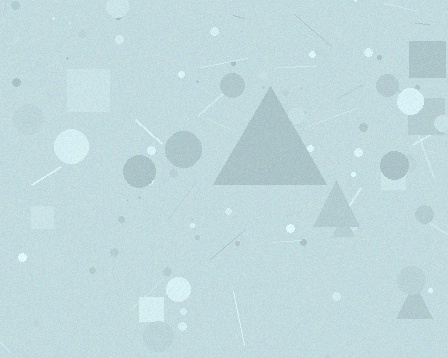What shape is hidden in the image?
A triangle is hidden in the image.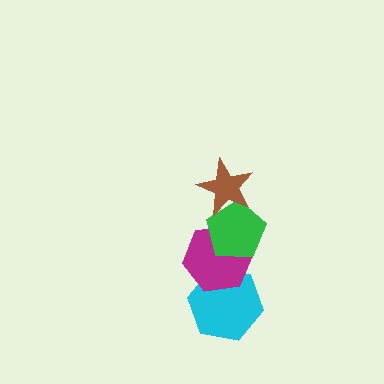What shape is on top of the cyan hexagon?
The magenta hexagon is on top of the cyan hexagon.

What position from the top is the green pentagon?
The green pentagon is 2nd from the top.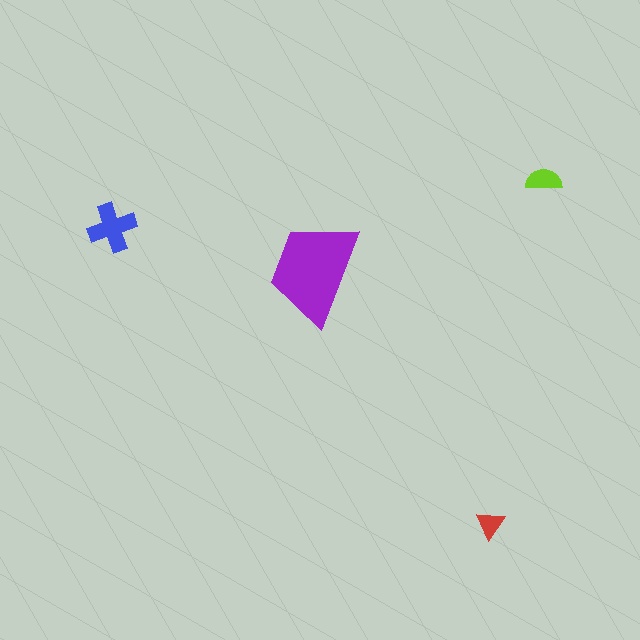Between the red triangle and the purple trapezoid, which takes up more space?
The purple trapezoid.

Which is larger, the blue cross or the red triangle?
The blue cross.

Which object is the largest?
The purple trapezoid.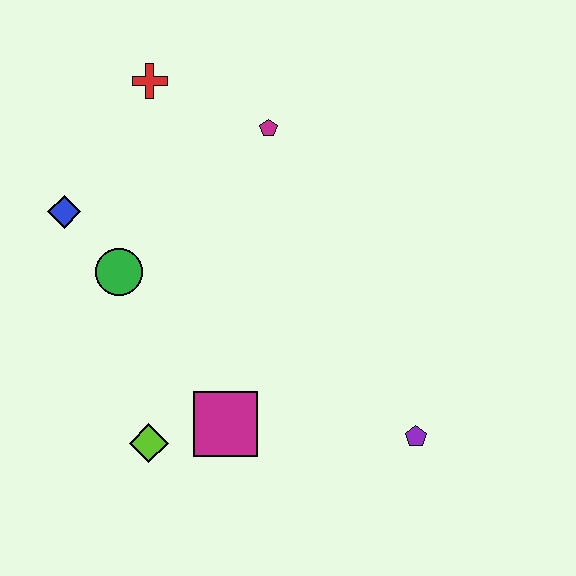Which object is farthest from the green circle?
The purple pentagon is farthest from the green circle.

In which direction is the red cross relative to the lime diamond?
The red cross is above the lime diamond.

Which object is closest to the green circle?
The blue diamond is closest to the green circle.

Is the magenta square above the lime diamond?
Yes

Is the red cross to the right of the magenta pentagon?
No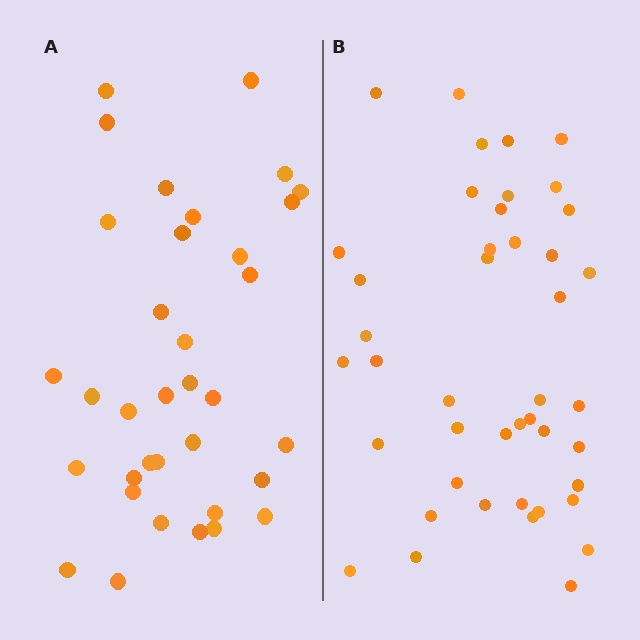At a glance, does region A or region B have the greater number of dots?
Region B (the right region) has more dots.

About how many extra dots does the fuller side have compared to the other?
Region B has roughly 8 or so more dots than region A.